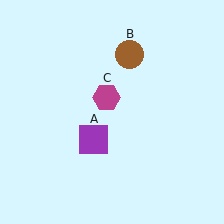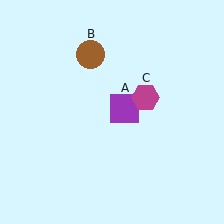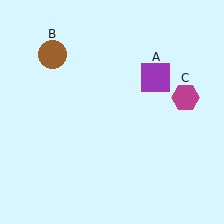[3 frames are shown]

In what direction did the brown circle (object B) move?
The brown circle (object B) moved left.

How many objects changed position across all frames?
3 objects changed position: purple square (object A), brown circle (object B), magenta hexagon (object C).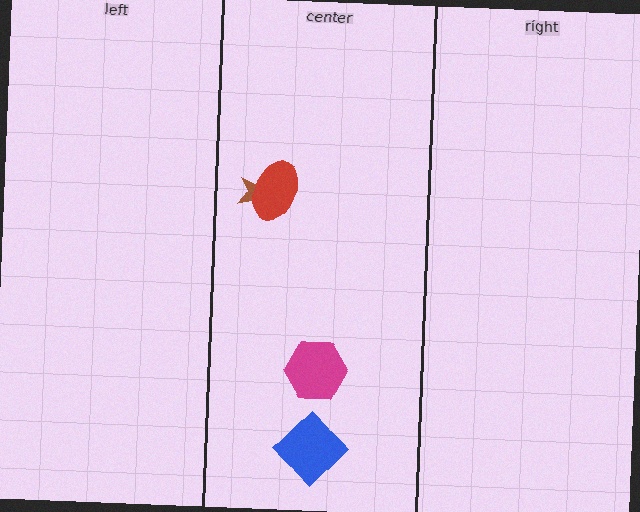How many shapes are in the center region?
4.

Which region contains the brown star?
The center region.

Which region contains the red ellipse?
The center region.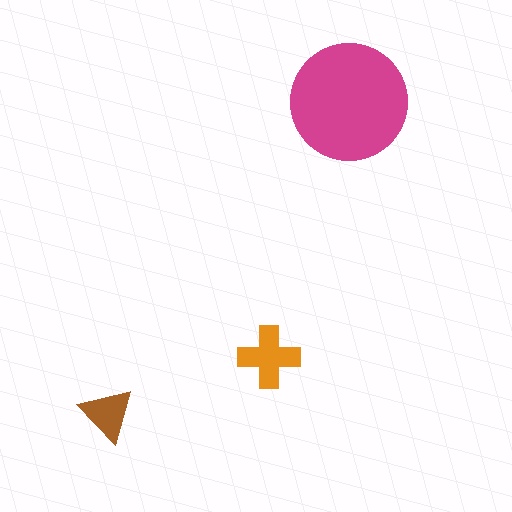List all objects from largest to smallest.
The magenta circle, the orange cross, the brown triangle.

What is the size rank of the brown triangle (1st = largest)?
3rd.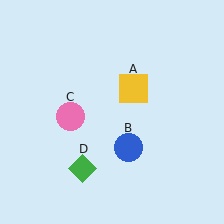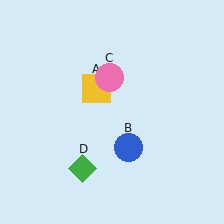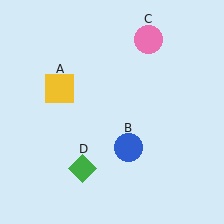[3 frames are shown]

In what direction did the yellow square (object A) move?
The yellow square (object A) moved left.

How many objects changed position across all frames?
2 objects changed position: yellow square (object A), pink circle (object C).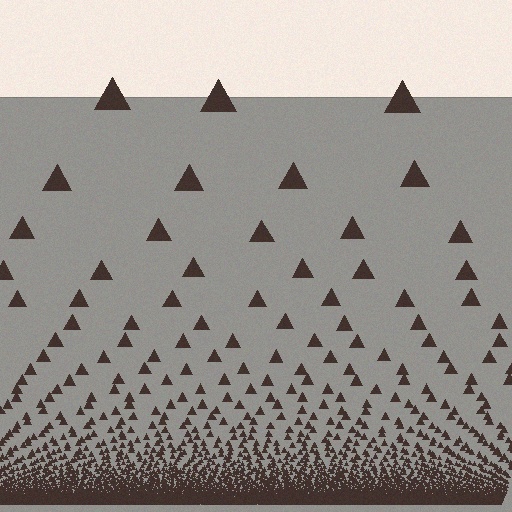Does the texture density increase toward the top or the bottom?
Density increases toward the bottom.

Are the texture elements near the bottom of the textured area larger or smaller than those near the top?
Smaller. The gradient is inverted — elements near the bottom are smaller and denser.